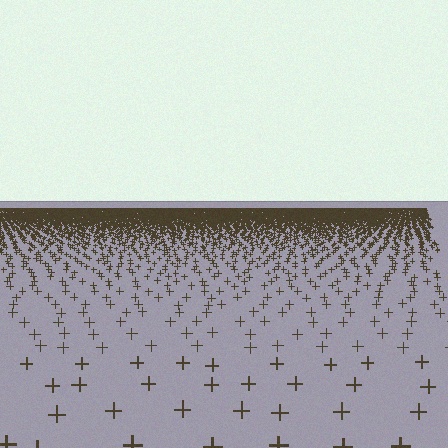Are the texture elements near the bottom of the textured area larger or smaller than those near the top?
Larger. Near the bottom, elements are closer to the viewer and appear at a bigger on-screen size.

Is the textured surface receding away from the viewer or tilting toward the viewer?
The surface is receding away from the viewer. Texture elements get smaller and denser toward the top.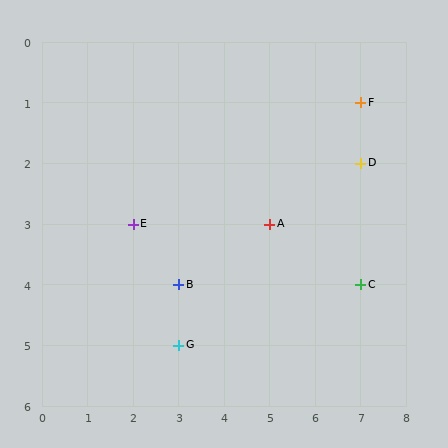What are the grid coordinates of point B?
Point B is at grid coordinates (3, 4).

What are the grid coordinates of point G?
Point G is at grid coordinates (3, 5).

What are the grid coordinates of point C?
Point C is at grid coordinates (7, 4).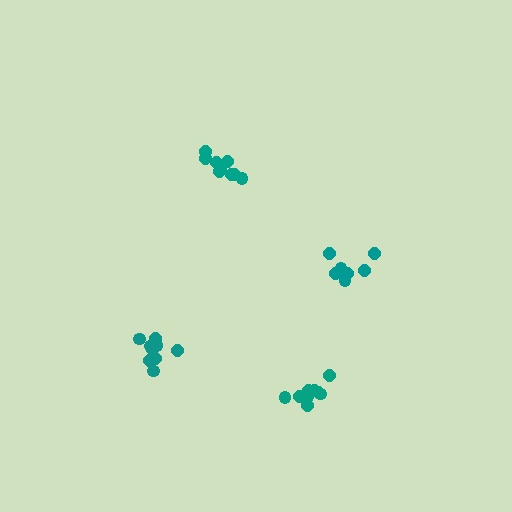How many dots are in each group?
Group 1: 9 dots, Group 2: 9 dots, Group 3: 9 dots, Group 4: 9 dots (36 total).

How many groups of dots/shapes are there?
There are 4 groups.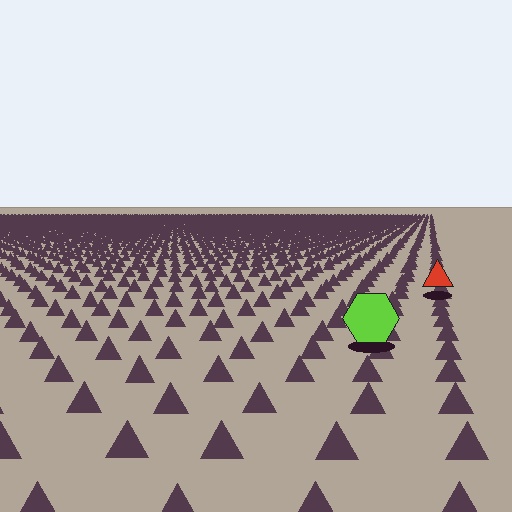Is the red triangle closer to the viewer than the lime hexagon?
No. The lime hexagon is closer — you can tell from the texture gradient: the ground texture is coarser near it.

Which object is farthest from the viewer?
The red triangle is farthest from the viewer. It appears smaller and the ground texture around it is denser.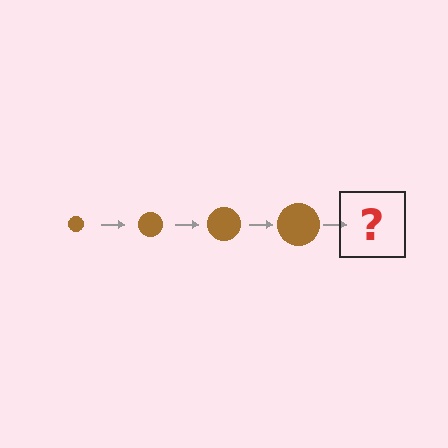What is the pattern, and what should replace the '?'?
The pattern is that the circle gets progressively larger each step. The '?' should be a brown circle, larger than the previous one.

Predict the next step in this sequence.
The next step is a brown circle, larger than the previous one.